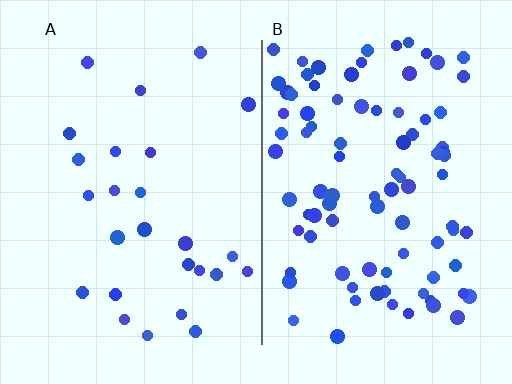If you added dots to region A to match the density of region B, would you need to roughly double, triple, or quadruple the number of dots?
Approximately triple.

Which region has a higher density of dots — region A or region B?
B (the right).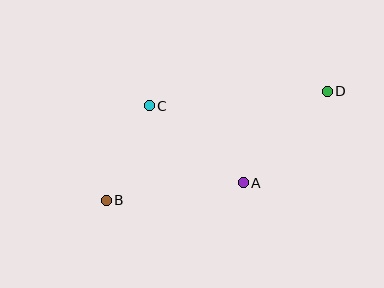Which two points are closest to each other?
Points B and C are closest to each other.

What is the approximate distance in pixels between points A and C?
The distance between A and C is approximately 121 pixels.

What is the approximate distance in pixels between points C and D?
The distance between C and D is approximately 179 pixels.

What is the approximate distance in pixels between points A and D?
The distance between A and D is approximately 124 pixels.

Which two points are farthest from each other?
Points B and D are farthest from each other.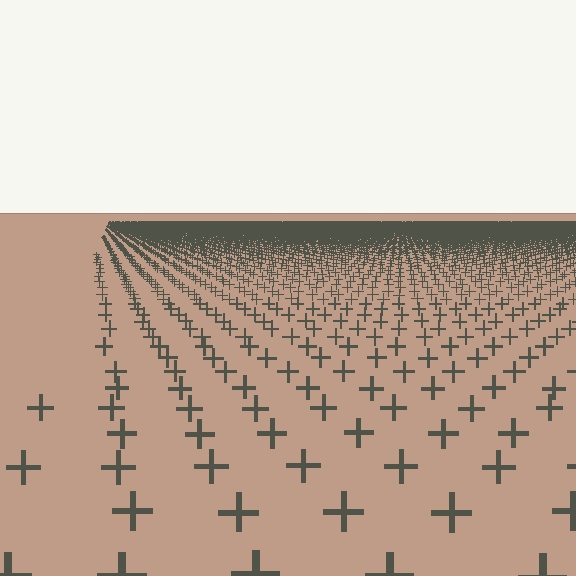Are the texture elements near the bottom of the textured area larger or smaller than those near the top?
Larger. Near the bottom, elements are closer to the viewer and appear at a bigger on-screen size.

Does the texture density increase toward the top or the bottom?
Density increases toward the top.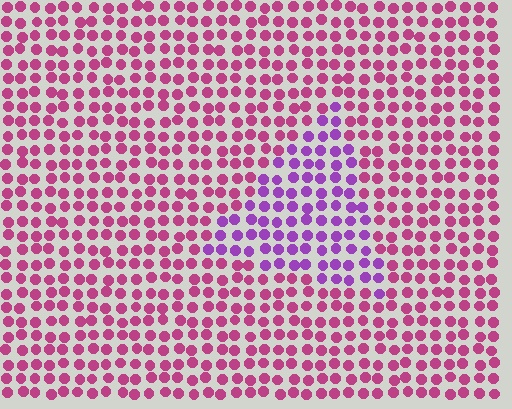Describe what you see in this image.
The image is filled with small magenta elements in a uniform arrangement. A triangle-shaped region is visible where the elements are tinted to a slightly different hue, forming a subtle color boundary.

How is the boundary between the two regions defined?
The boundary is defined purely by a slight shift in hue (about 42 degrees). Spacing, size, and orientation are identical on both sides.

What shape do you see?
I see a triangle.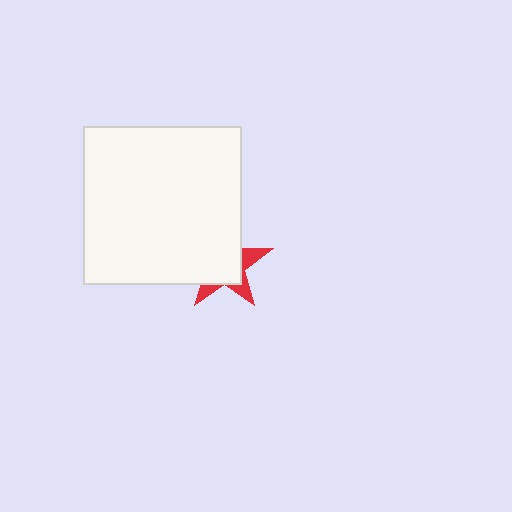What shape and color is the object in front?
The object in front is a white square.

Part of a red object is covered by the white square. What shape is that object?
It is a star.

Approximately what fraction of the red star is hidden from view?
Roughly 69% of the red star is hidden behind the white square.